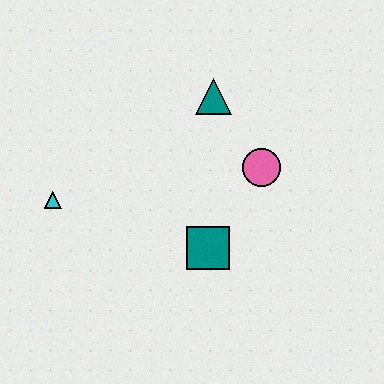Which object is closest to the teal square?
The pink circle is closest to the teal square.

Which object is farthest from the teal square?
The cyan triangle is farthest from the teal square.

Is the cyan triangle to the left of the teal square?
Yes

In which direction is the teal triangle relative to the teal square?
The teal triangle is above the teal square.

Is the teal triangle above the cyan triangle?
Yes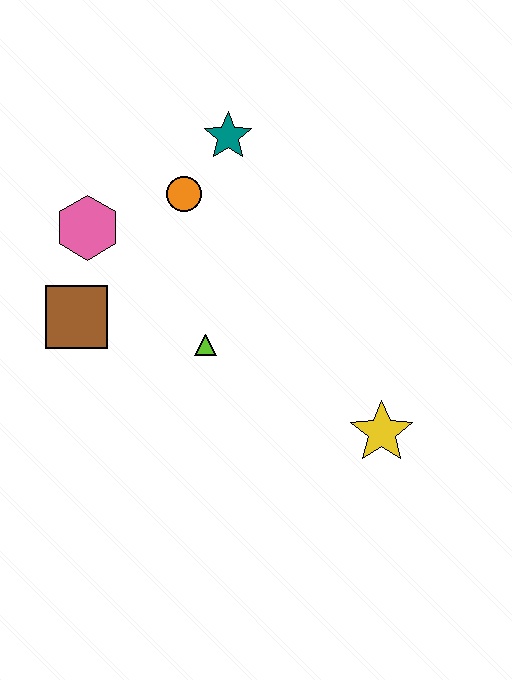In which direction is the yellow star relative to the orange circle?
The yellow star is below the orange circle.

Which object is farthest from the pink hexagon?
The yellow star is farthest from the pink hexagon.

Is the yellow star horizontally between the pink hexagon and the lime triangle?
No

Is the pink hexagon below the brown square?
No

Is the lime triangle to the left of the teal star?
Yes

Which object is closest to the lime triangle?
The brown square is closest to the lime triangle.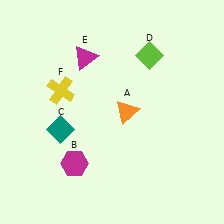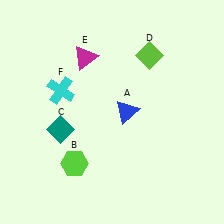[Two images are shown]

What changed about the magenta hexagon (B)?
In Image 1, B is magenta. In Image 2, it changed to lime.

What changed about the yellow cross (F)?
In Image 1, F is yellow. In Image 2, it changed to cyan.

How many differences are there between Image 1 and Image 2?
There are 3 differences between the two images.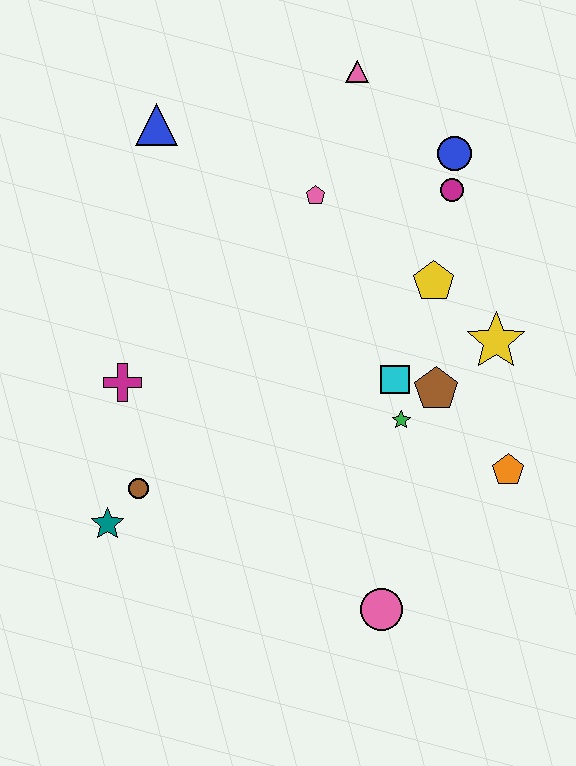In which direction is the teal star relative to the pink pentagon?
The teal star is below the pink pentagon.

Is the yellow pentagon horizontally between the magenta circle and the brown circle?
Yes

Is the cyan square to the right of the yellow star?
No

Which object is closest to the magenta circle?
The blue circle is closest to the magenta circle.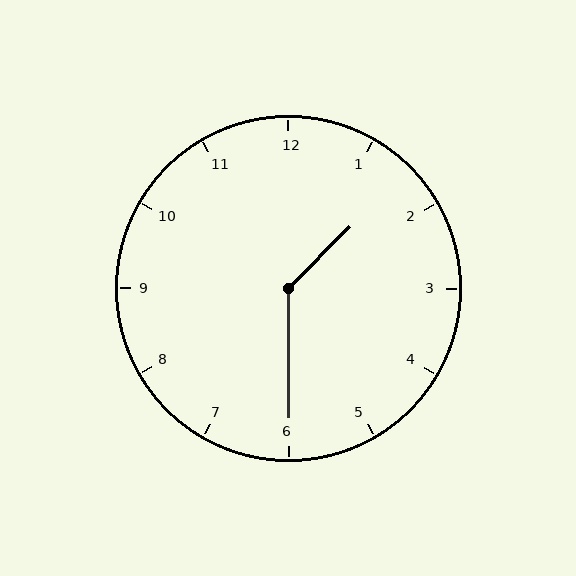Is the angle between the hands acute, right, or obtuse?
It is obtuse.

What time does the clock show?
1:30.